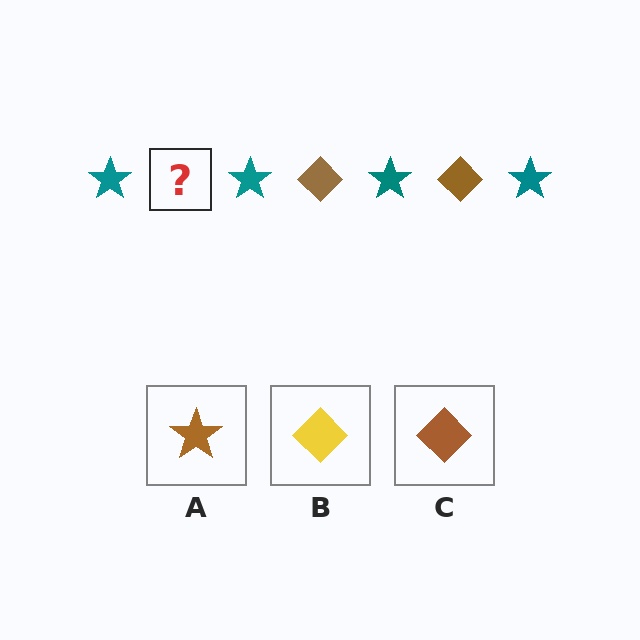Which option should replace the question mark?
Option C.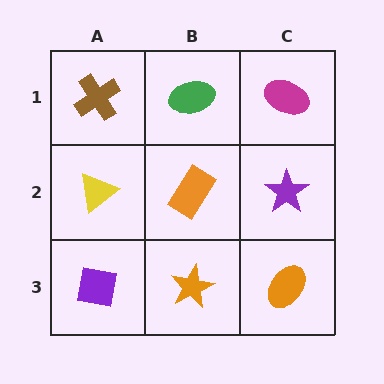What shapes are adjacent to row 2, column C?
A magenta ellipse (row 1, column C), an orange ellipse (row 3, column C), an orange rectangle (row 2, column B).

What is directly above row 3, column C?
A purple star.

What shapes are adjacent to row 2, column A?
A brown cross (row 1, column A), a purple square (row 3, column A), an orange rectangle (row 2, column B).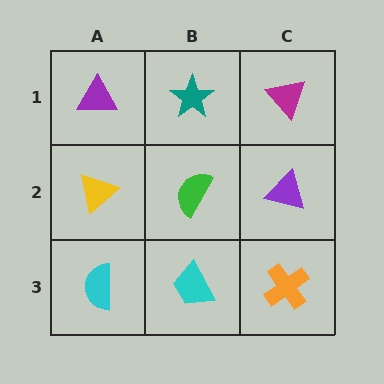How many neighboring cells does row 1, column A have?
2.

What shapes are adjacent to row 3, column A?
A yellow triangle (row 2, column A), a cyan trapezoid (row 3, column B).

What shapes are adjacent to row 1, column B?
A green semicircle (row 2, column B), a purple triangle (row 1, column A), a magenta triangle (row 1, column C).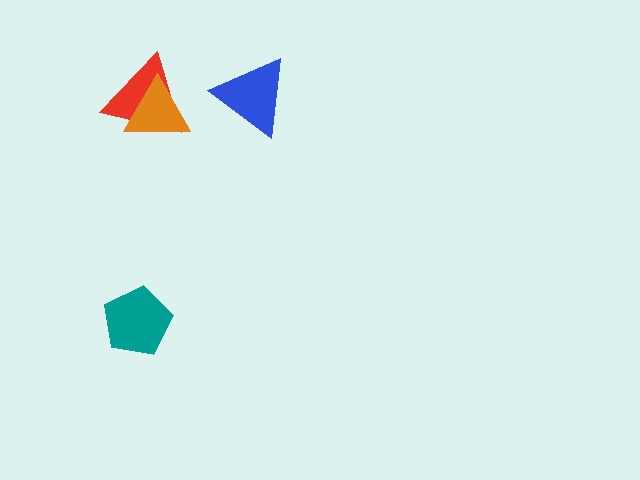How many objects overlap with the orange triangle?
1 object overlaps with the orange triangle.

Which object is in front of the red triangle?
The orange triangle is in front of the red triangle.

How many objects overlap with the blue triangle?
0 objects overlap with the blue triangle.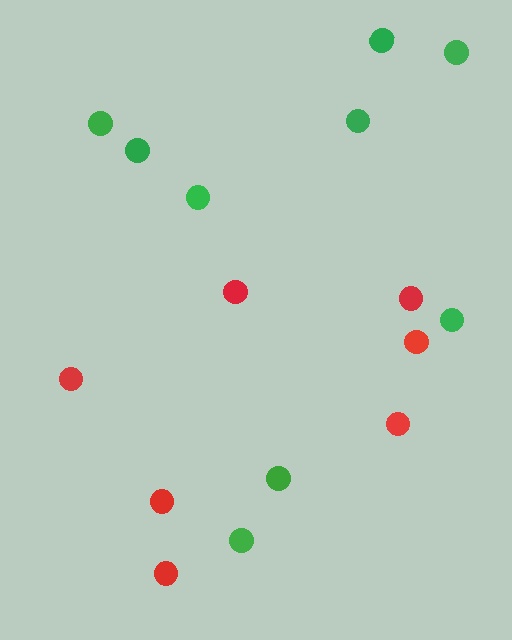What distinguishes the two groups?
There are 2 groups: one group of red circles (7) and one group of green circles (9).